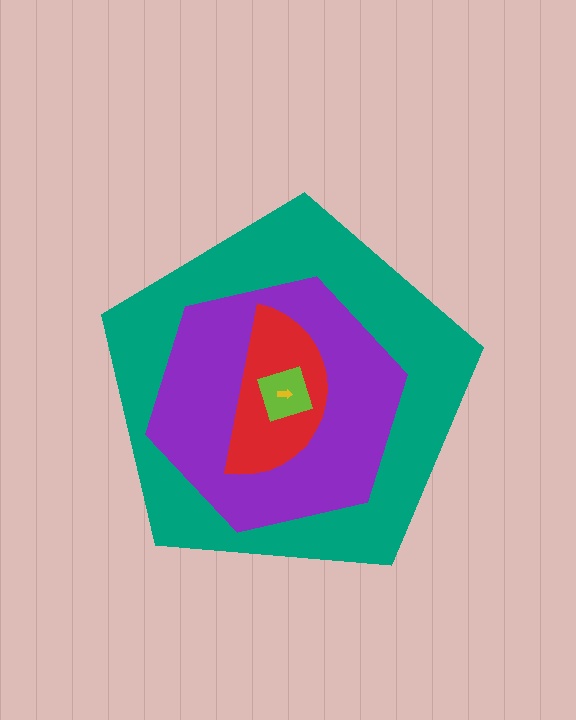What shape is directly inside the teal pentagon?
The purple hexagon.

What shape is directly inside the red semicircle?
The lime diamond.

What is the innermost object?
The yellow arrow.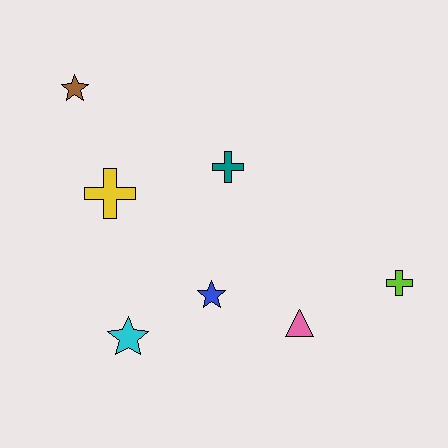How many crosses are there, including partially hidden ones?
There are 3 crosses.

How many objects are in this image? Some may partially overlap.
There are 7 objects.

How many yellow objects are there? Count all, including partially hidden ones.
There is 1 yellow object.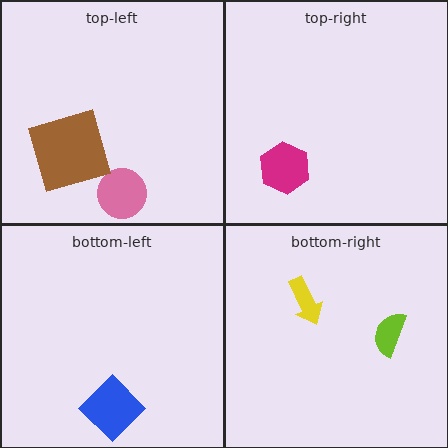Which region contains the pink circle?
The top-left region.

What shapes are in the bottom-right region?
The lime semicircle, the yellow arrow.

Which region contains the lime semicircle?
The bottom-right region.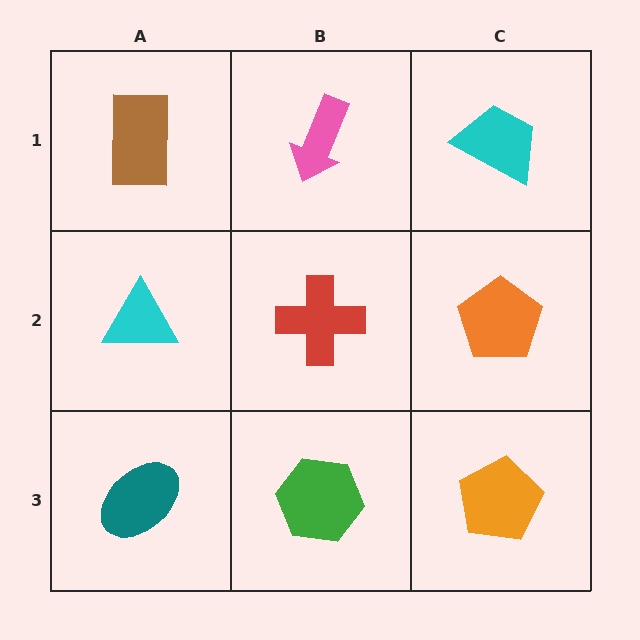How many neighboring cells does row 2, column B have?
4.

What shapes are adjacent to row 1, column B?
A red cross (row 2, column B), a brown rectangle (row 1, column A), a cyan trapezoid (row 1, column C).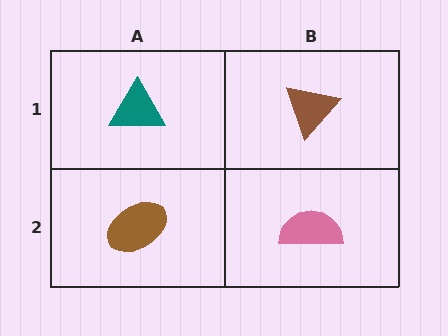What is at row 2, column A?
A brown ellipse.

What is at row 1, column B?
A brown triangle.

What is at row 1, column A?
A teal triangle.